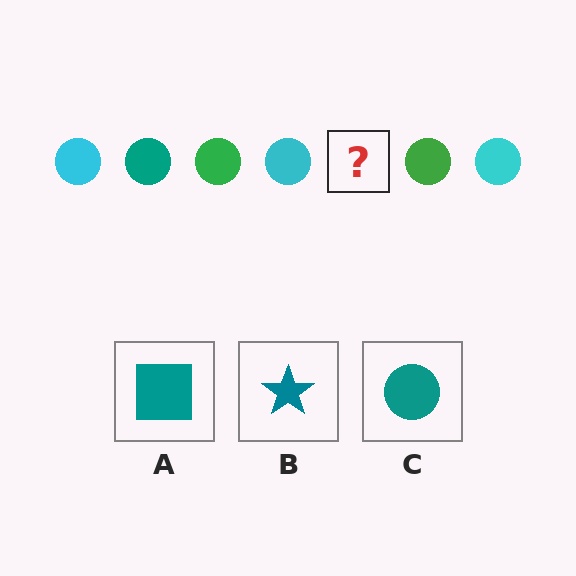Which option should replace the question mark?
Option C.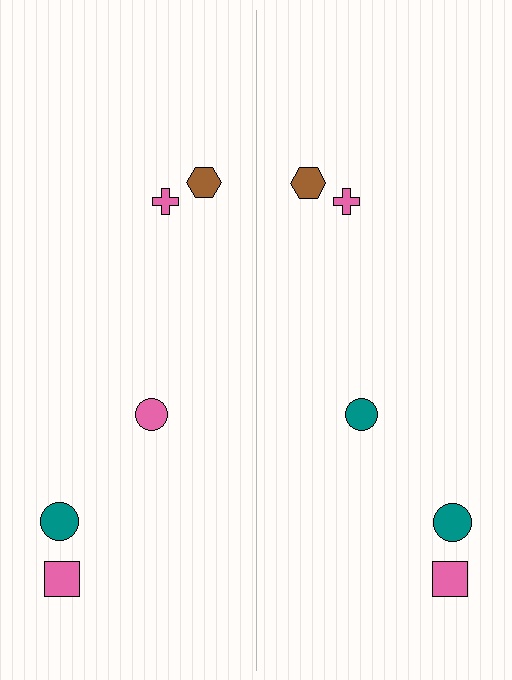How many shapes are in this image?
There are 10 shapes in this image.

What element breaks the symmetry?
The teal circle on the right side breaks the symmetry — its mirror counterpart is pink.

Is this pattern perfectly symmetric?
No, the pattern is not perfectly symmetric. The teal circle on the right side breaks the symmetry — its mirror counterpart is pink.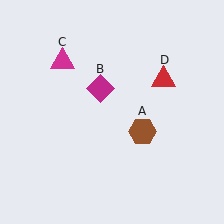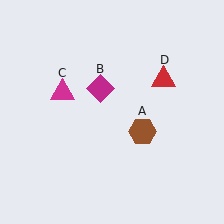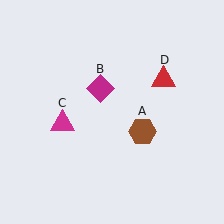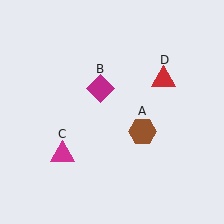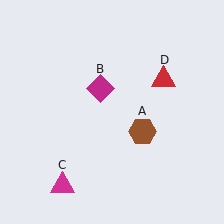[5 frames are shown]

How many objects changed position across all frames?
1 object changed position: magenta triangle (object C).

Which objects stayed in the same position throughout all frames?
Brown hexagon (object A) and magenta diamond (object B) and red triangle (object D) remained stationary.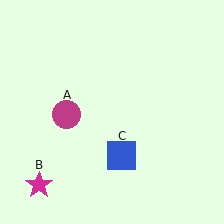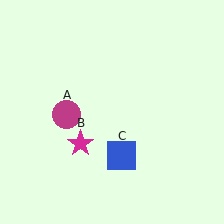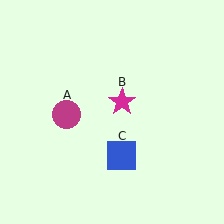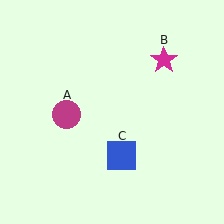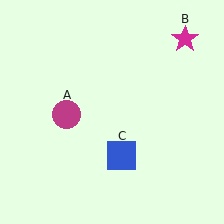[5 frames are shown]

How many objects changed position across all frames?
1 object changed position: magenta star (object B).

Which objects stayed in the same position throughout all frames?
Magenta circle (object A) and blue square (object C) remained stationary.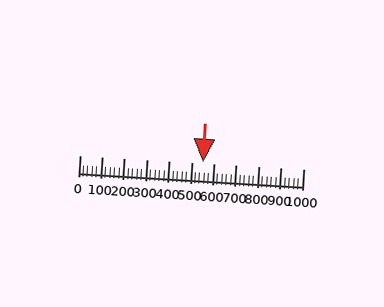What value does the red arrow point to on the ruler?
The red arrow points to approximately 550.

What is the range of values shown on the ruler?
The ruler shows values from 0 to 1000.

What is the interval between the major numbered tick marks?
The major tick marks are spaced 100 units apart.